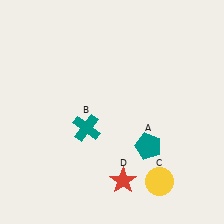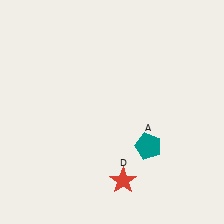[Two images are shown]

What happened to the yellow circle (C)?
The yellow circle (C) was removed in Image 2. It was in the bottom-right area of Image 1.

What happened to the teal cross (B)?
The teal cross (B) was removed in Image 2. It was in the bottom-left area of Image 1.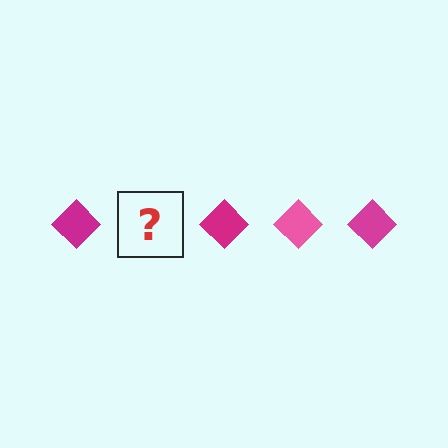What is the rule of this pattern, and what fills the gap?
The rule is that the pattern cycles through magenta, pink diamonds. The gap should be filled with a pink diamond.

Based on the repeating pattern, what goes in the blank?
The blank should be a pink diamond.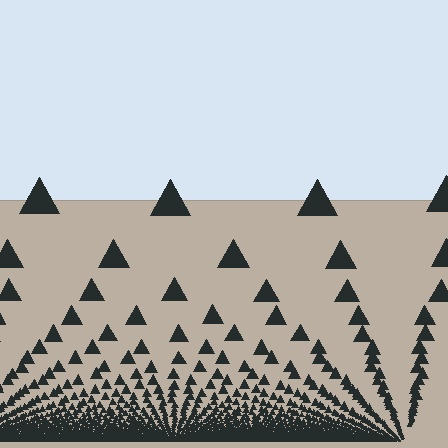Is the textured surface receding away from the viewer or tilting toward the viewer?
The surface appears to tilt toward the viewer. Texture elements get larger and sparser toward the top.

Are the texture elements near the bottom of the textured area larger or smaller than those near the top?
Smaller. The gradient is inverted — elements near the bottom are smaller and denser.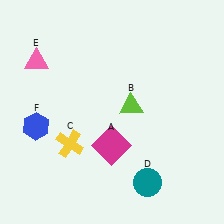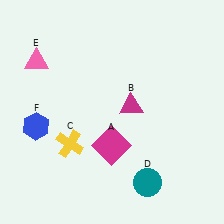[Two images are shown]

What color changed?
The triangle (B) changed from lime in Image 1 to magenta in Image 2.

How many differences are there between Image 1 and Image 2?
There is 1 difference between the two images.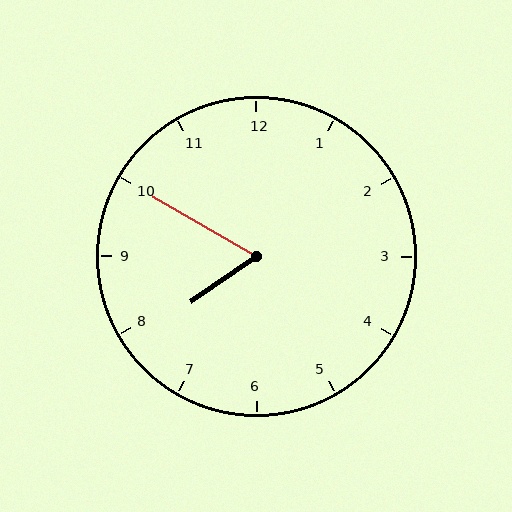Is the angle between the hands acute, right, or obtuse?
It is acute.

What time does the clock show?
7:50.